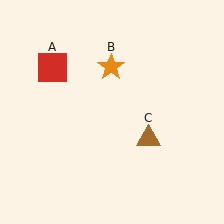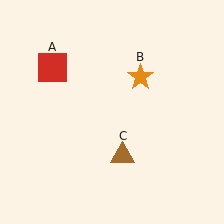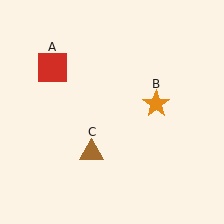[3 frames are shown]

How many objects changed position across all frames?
2 objects changed position: orange star (object B), brown triangle (object C).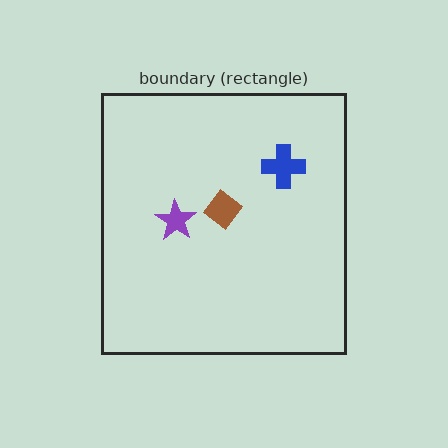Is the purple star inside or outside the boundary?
Inside.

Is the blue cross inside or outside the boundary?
Inside.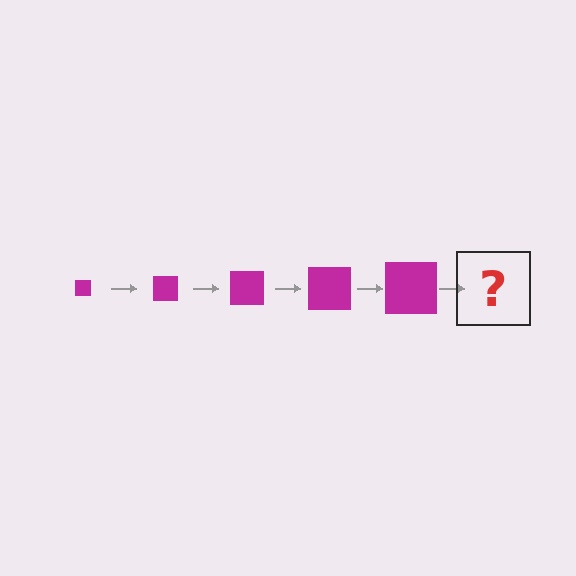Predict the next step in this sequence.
The next step is a magenta square, larger than the previous one.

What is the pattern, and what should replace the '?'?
The pattern is that the square gets progressively larger each step. The '?' should be a magenta square, larger than the previous one.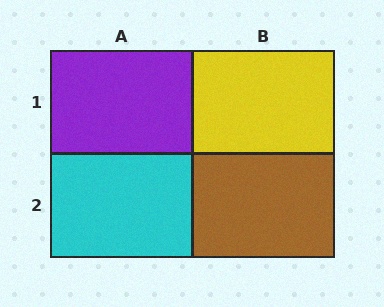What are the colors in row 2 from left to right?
Cyan, brown.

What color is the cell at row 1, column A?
Purple.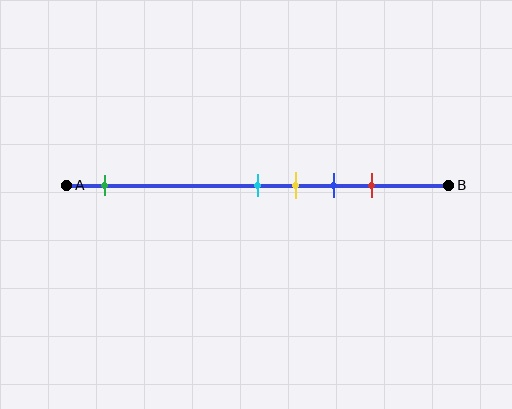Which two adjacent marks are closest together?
The cyan and yellow marks are the closest adjacent pair.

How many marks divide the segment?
There are 5 marks dividing the segment.